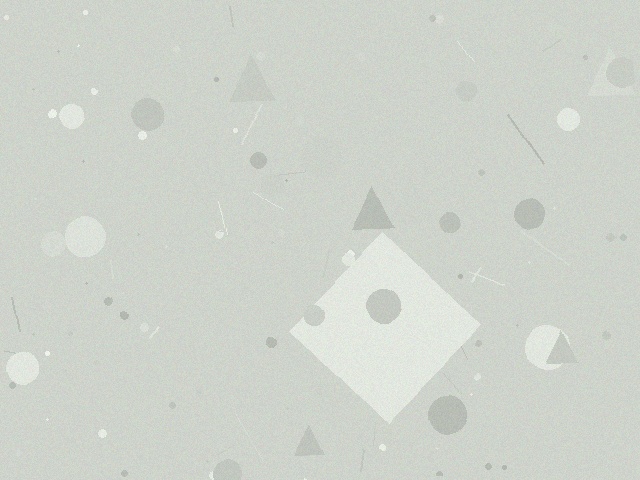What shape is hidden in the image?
A diamond is hidden in the image.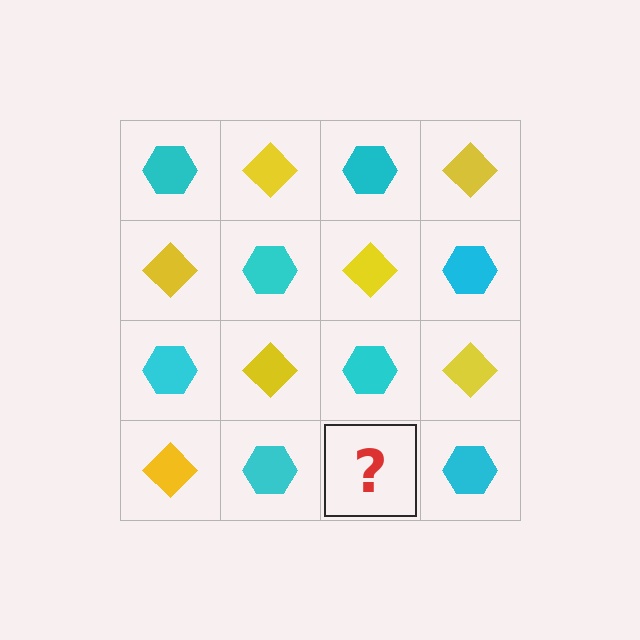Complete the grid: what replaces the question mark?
The question mark should be replaced with a yellow diamond.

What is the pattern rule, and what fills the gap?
The rule is that it alternates cyan hexagon and yellow diamond in a checkerboard pattern. The gap should be filled with a yellow diamond.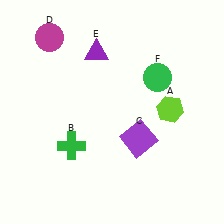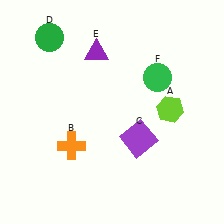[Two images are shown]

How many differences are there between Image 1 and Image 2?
There are 2 differences between the two images.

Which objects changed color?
B changed from green to orange. D changed from magenta to green.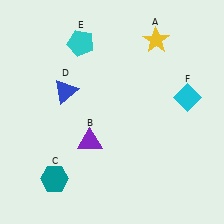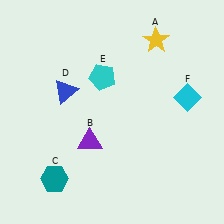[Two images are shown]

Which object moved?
The cyan pentagon (E) moved down.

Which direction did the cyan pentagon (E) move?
The cyan pentagon (E) moved down.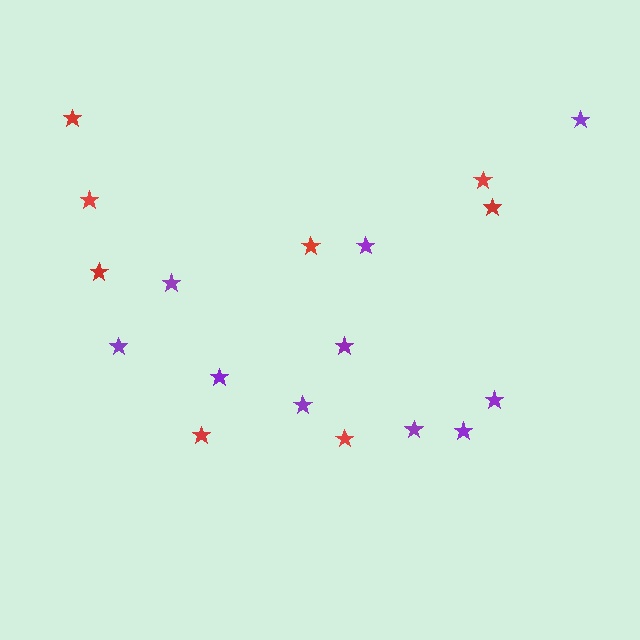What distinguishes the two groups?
There are 2 groups: one group of purple stars (10) and one group of red stars (8).